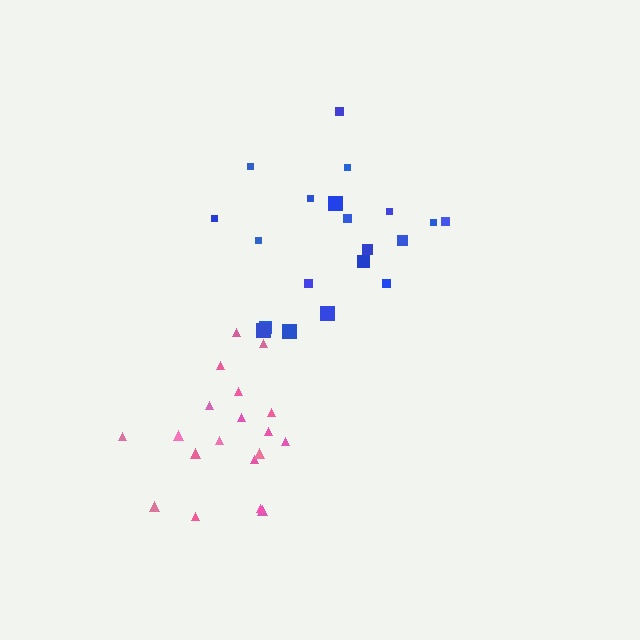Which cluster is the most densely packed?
Pink.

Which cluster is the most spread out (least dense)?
Blue.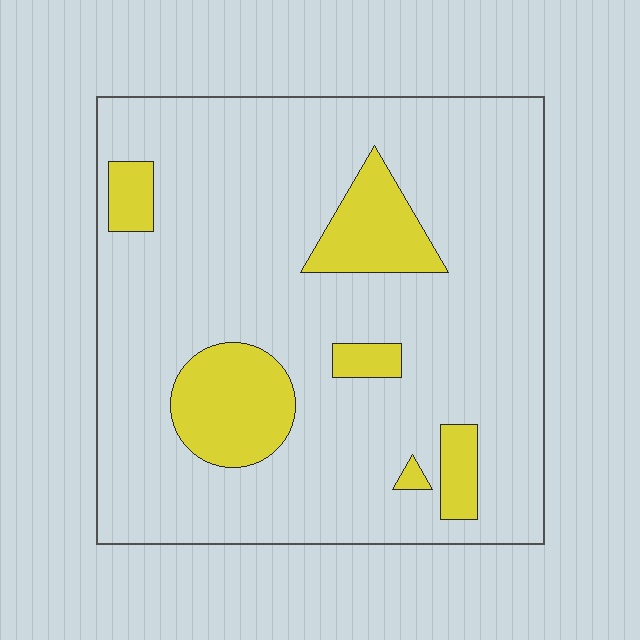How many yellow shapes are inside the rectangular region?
6.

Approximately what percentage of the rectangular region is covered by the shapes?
Approximately 15%.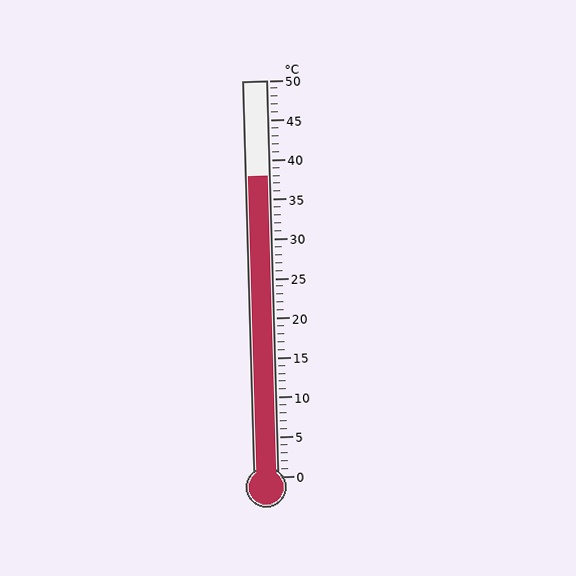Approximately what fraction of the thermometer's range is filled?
The thermometer is filled to approximately 75% of its range.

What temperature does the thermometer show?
The thermometer shows approximately 38°C.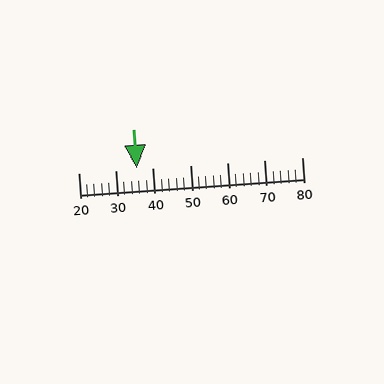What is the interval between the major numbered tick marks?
The major tick marks are spaced 10 units apart.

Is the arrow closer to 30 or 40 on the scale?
The arrow is closer to 40.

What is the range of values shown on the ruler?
The ruler shows values from 20 to 80.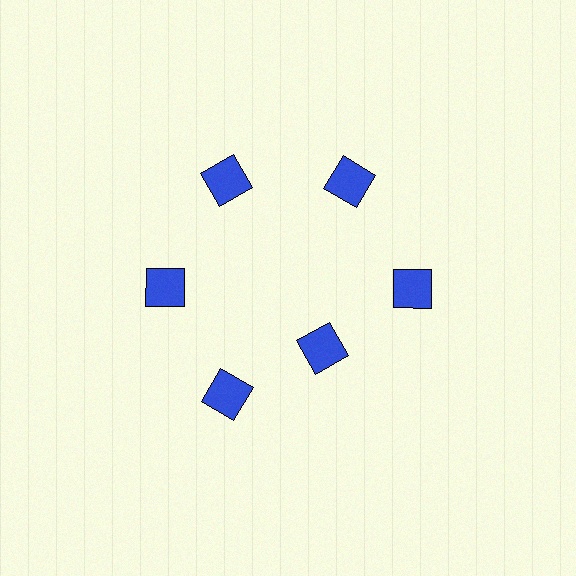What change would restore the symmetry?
The symmetry would be restored by moving it outward, back onto the ring so that all 6 squares sit at equal angles and equal distance from the center.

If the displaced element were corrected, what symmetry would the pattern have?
It would have 6-fold rotational symmetry — the pattern would map onto itself every 60 degrees.